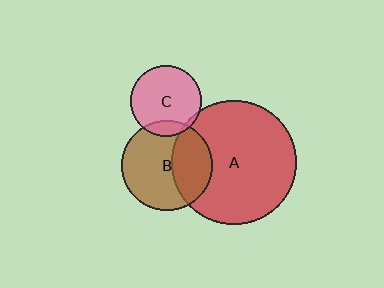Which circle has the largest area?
Circle A (red).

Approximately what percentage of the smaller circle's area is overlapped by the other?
Approximately 35%.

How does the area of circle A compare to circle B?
Approximately 1.9 times.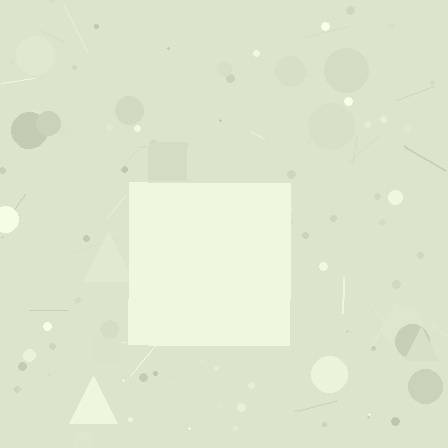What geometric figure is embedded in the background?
A square is embedded in the background.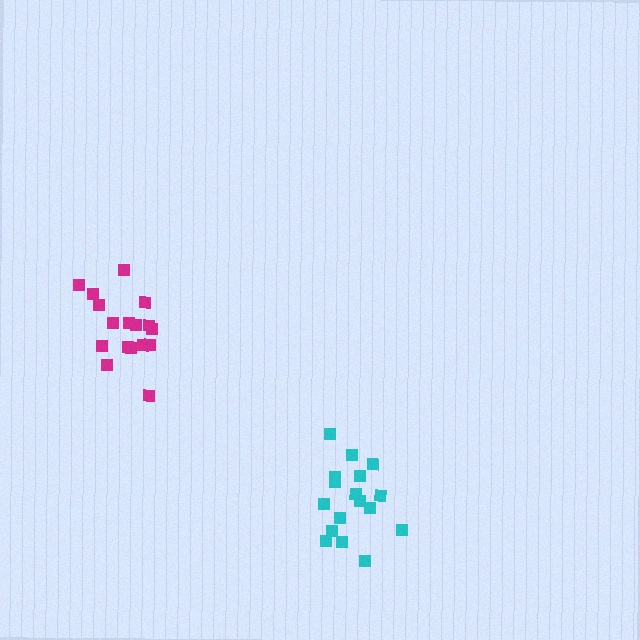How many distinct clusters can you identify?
There are 2 distinct clusters.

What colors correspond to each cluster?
The clusters are colored: magenta, cyan.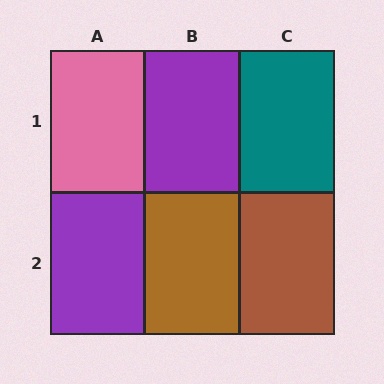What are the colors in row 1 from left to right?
Pink, purple, teal.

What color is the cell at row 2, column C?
Brown.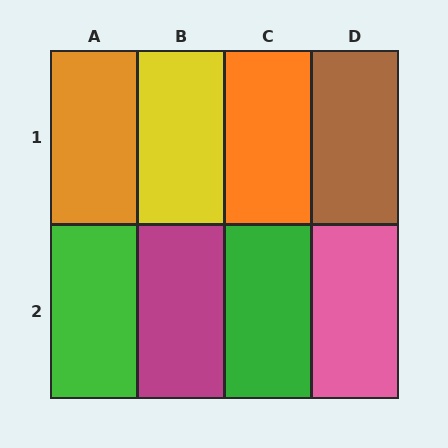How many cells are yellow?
1 cell is yellow.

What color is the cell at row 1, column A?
Orange.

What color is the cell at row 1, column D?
Brown.